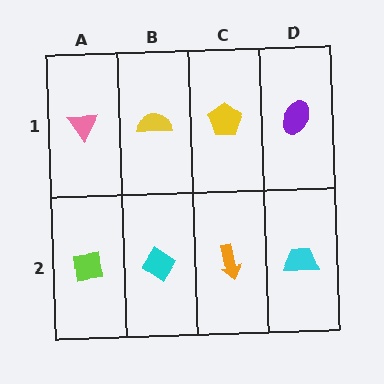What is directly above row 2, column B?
A yellow semicircle.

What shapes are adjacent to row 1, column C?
An orange arrow (row 2, column C), a yellow semicircle (row 1, column B), a purple ellipse (row 1, column D).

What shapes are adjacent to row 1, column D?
A cyan trapezoid (row 2, column D), a yellow pentagon (row 1, column C).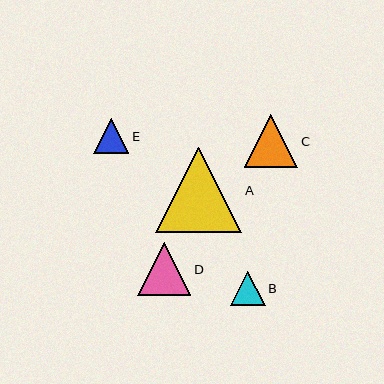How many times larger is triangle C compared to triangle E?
Triangle C is approximately 1.5 times the size of triangle E.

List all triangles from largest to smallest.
From largest to smallest: A, C, D, E, B.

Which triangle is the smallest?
Triangle B is the smallest with a size of approximately 34 pixels.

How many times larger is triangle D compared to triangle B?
Triangle D is approximately 1.5 times the size of triangle B.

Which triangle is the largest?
Triangle A is the largest with a size of approximately 86 pixels.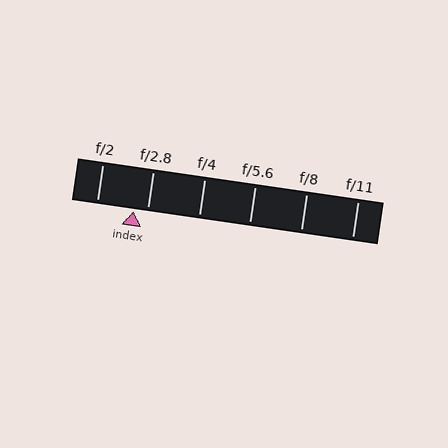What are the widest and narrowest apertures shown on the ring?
The widest aperture shown is f/2 and the narrowest is f/11.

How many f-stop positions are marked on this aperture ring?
There are 6 f-stop positions marked.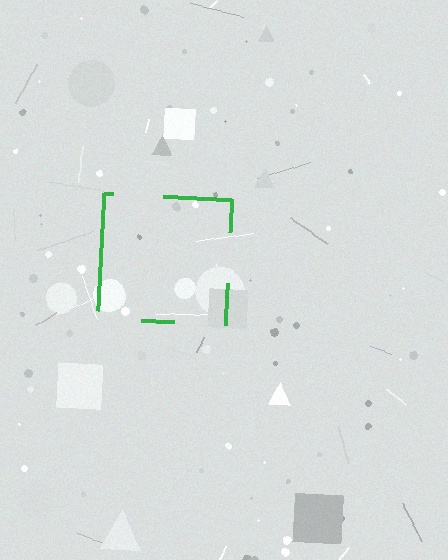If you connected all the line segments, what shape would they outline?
They would outline a square.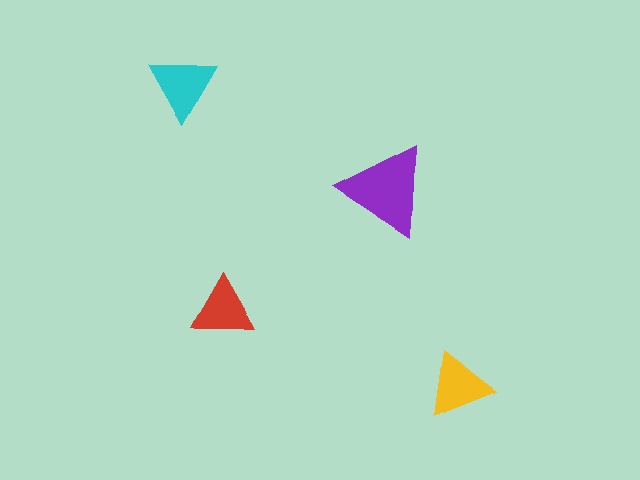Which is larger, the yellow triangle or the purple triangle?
The purple one.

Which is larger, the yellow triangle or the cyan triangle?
The cyan one.